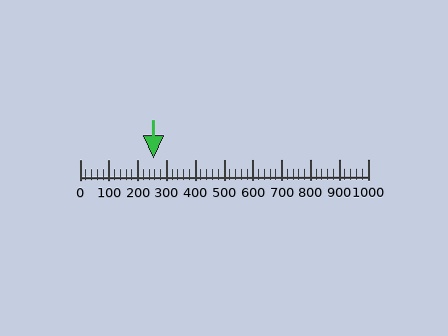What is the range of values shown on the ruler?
The ruler shows values from 0 to 1000.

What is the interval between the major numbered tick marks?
The major tick marks are spaced 100 units apart.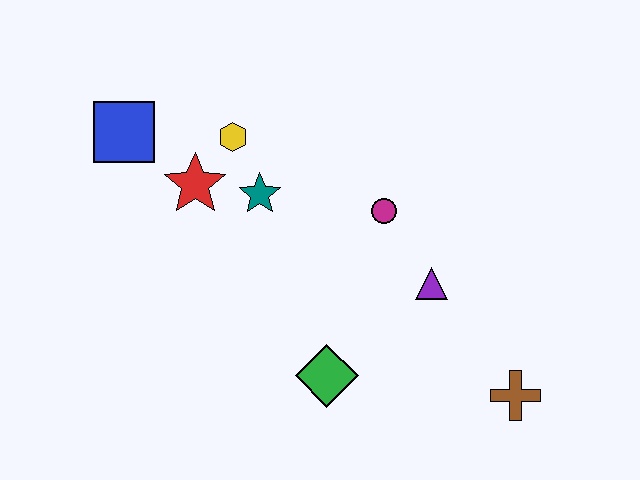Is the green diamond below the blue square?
Yes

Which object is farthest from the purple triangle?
The blue square is farthest from the purple triangle.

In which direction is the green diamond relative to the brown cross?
The green diamond is to the left of the brown cross.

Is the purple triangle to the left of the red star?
No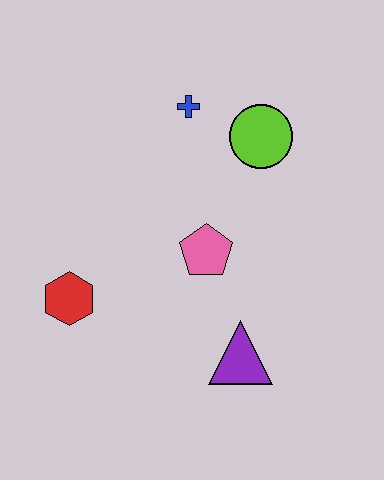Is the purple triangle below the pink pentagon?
Yes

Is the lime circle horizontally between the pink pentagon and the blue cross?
No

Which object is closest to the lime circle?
The blue cross is closest to the lime circle.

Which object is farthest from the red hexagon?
The lime circle is farthest from the red hexagon.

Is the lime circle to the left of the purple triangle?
No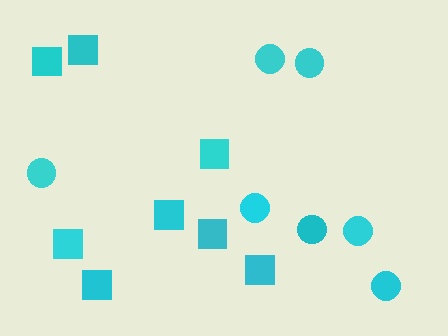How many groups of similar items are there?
There are 2 groups: one group of squares (8) and one group of circles (7).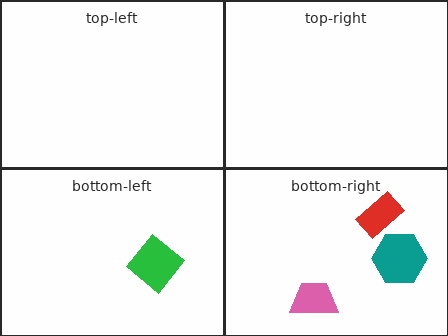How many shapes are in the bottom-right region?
3.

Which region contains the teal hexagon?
The bottom-right region.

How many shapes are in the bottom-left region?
1.